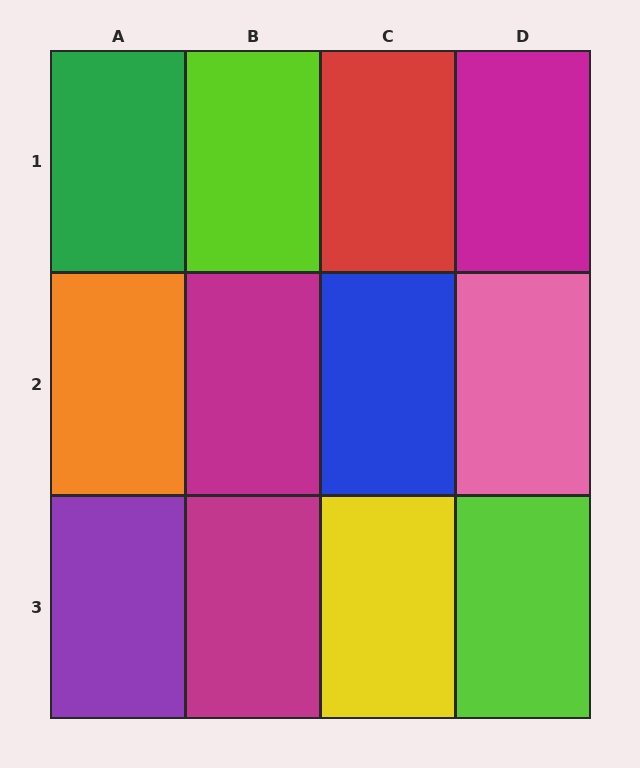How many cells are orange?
1 cell is orange.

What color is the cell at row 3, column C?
Yellow.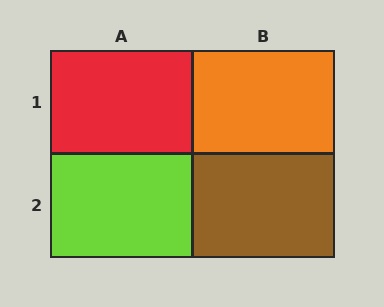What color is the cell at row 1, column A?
Red.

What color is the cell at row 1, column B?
Orange.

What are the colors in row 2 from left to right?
Lime, brown.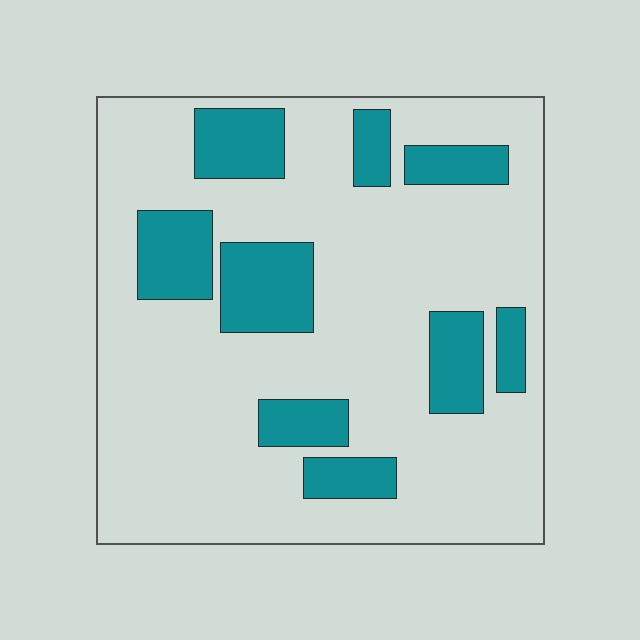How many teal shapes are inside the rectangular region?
9.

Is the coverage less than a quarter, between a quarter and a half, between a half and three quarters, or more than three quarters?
Less than a quarter.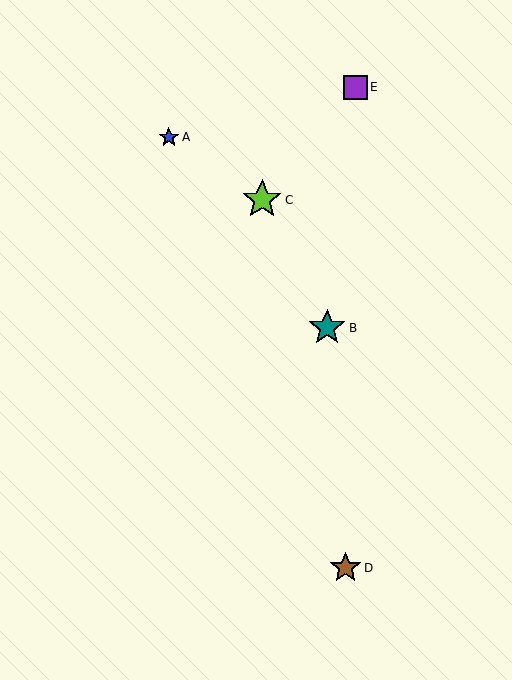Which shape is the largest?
The lime star (labeled C) is the largest.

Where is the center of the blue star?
The center of the blue star is at (169, 137).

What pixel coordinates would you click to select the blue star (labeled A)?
Click at (169, 137) to select the blue star A.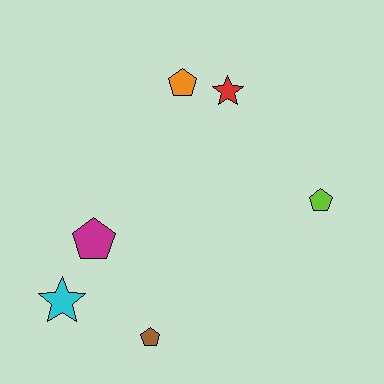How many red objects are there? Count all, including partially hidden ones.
There is 1 red object.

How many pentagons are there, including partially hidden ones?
There are 4 pentagons.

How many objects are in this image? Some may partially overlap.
There are 6 objects.